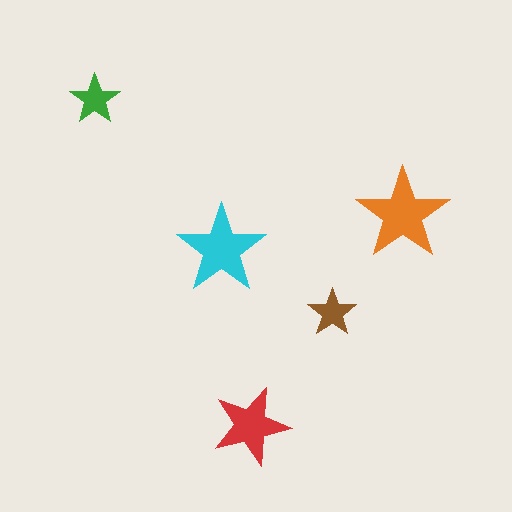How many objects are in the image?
There are 5 objects in the image.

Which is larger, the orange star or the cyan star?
The orange one.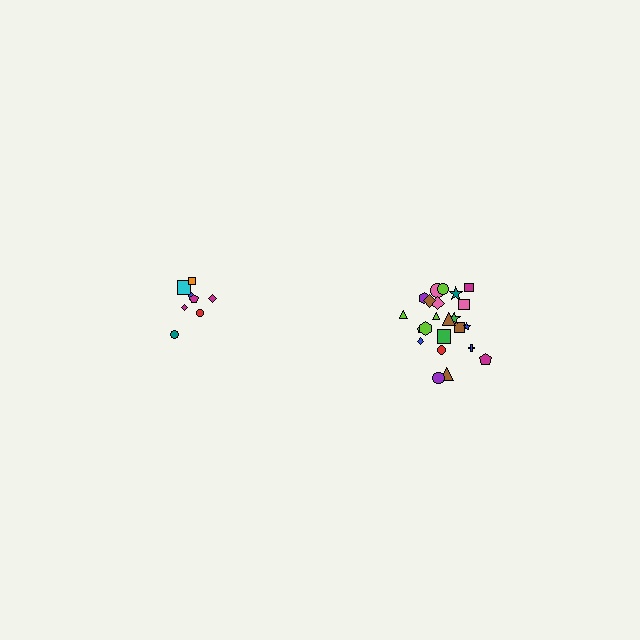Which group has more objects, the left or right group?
The right group.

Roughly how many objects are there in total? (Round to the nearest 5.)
Roughly 35 objects in total.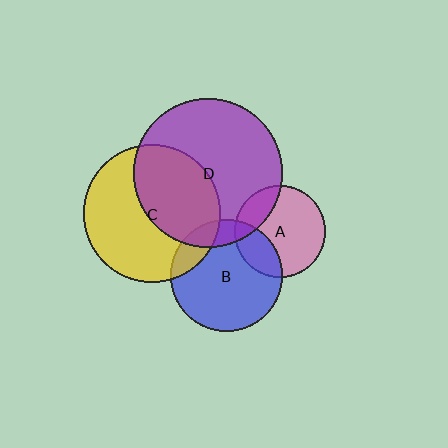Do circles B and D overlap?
Yes.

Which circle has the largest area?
Circle D (purple).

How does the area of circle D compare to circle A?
Approximately 2.7 times.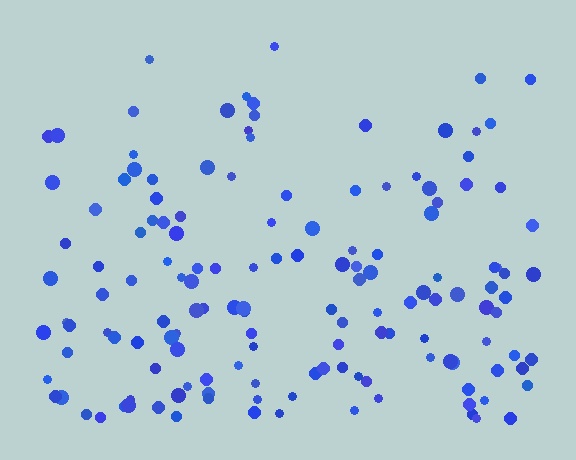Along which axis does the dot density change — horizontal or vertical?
Vertical.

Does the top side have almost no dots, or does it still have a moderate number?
Still a moderate number, just noticeably fewer than the bottom.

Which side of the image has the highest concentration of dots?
The bottom.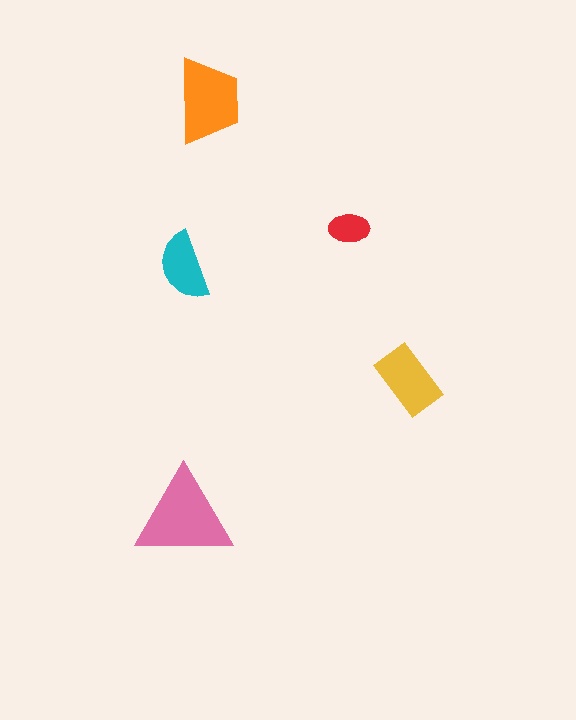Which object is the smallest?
The red ellipse.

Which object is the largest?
The pink triangle.